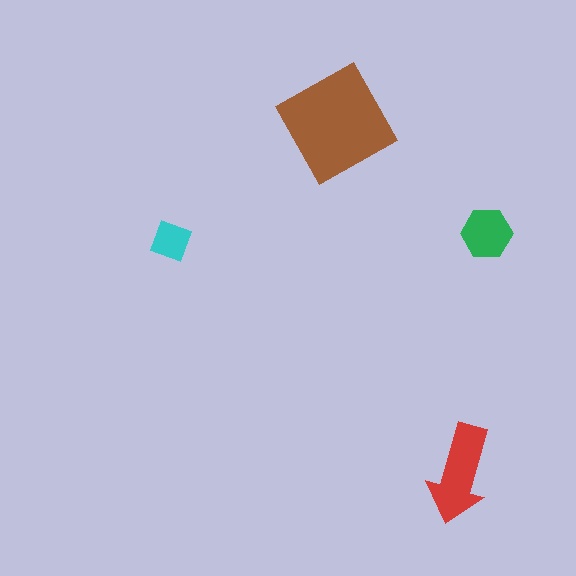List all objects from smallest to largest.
The cyan diamond, the green hexagon, the red arrow, the brown square.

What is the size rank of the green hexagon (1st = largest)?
3rd.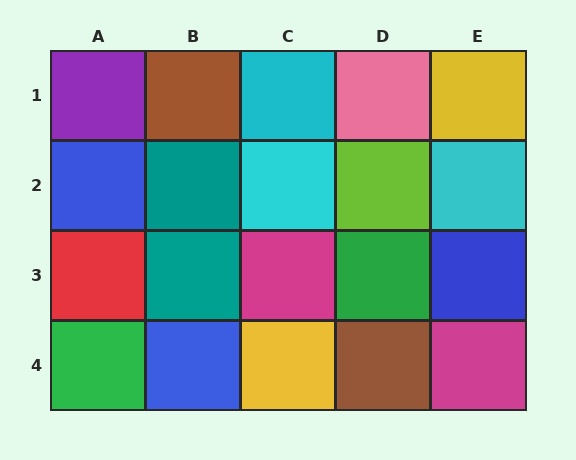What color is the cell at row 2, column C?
Cyan.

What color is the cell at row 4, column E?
Magenta.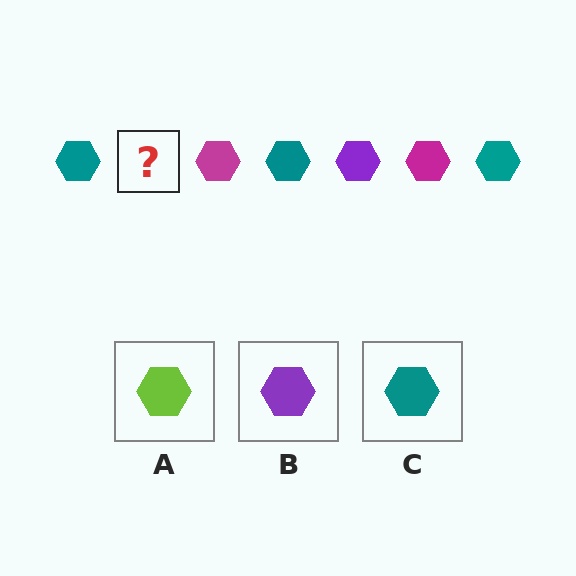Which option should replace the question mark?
Option B.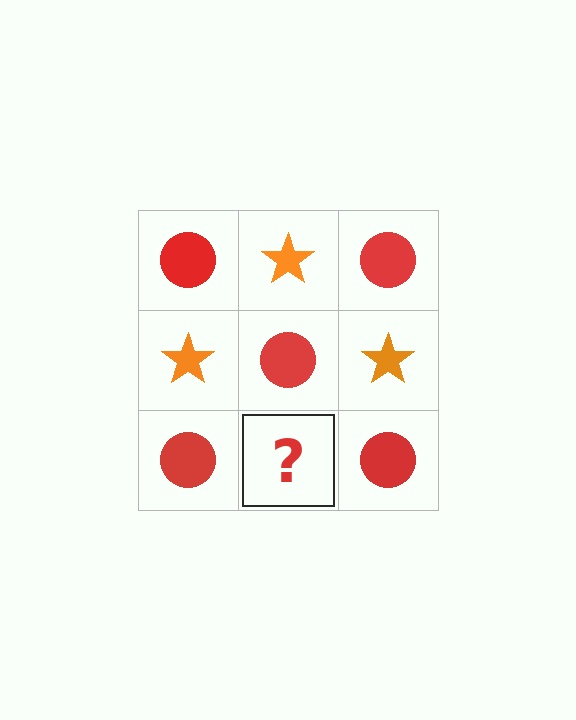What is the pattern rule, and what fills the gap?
The rule is that it alternates red circle and orange star in a checkerboard pattern. The gap should be filled with an orange star.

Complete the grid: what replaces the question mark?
The question mark should be replaced with an orange star.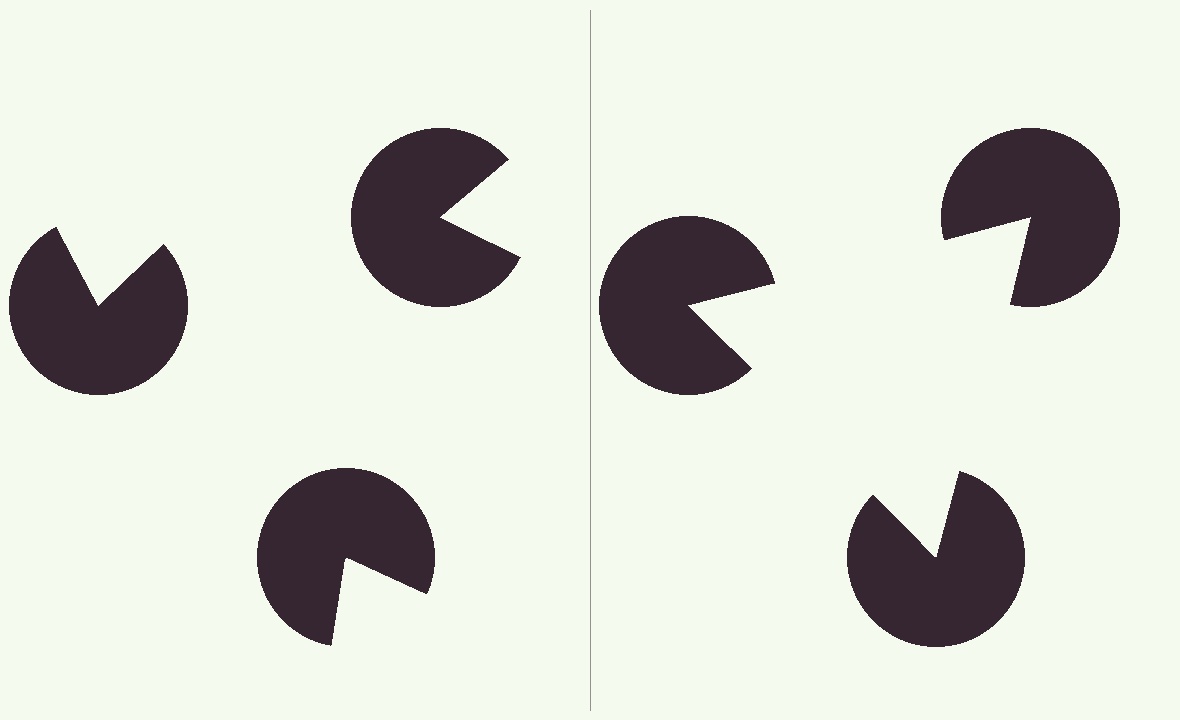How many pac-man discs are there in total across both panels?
6 — 3 on each side.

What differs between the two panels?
The pac-man discs are positioned identically on both sides; only the wedge orientations differ. On the right they align to a triangle; on the left they are misaligned.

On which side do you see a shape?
An illusory triangle appears on the right side. On the left side the wedge cuts are rotated, so no coherent shape forms.